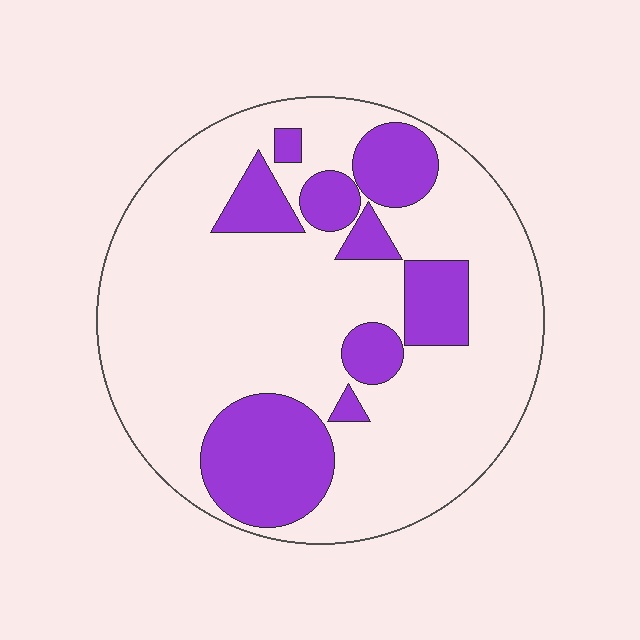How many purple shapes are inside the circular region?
9.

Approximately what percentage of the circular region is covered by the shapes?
Approximately 25%.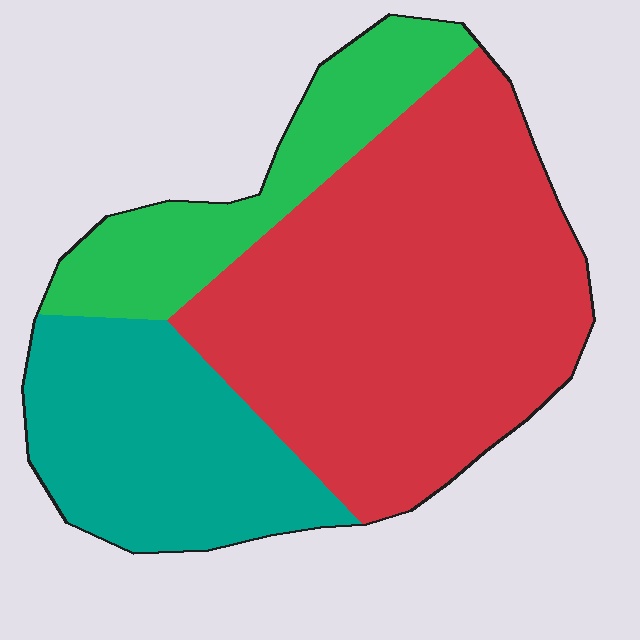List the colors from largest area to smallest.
From largest to smallest: red, teal, green.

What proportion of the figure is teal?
Teal takes up about one quarter (1/4) of the figure.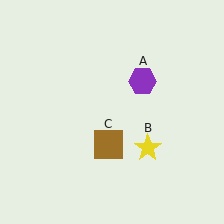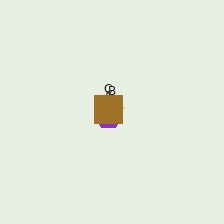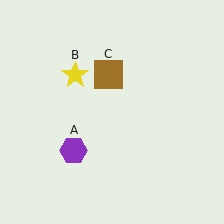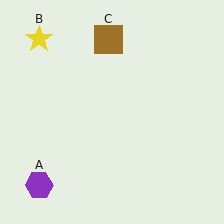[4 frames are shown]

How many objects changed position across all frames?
3 objects changed position: purple hexagon (object A), yellow star (object B), brown square (object C).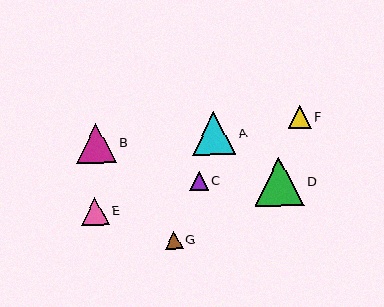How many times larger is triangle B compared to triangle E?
Triangle B is approximately 1.4 times the size of triangle E.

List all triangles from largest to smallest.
From largest to smallest: D, A, B, E, F, C, G.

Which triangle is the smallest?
Triangle G is the smallest with a size of approximately 18 pixels.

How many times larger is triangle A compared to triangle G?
Triangle A is approximately 2.5 times the size of triangle G.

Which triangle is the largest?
Triangle D is the largest with a size of approximately 49 pixels.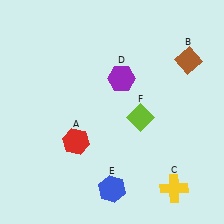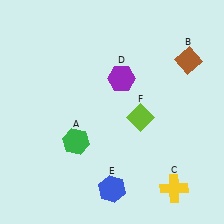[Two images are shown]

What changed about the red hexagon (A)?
In Image 1, A is red. In Image 2, it changed to green.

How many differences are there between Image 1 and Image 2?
There is 1 difference between the two images.